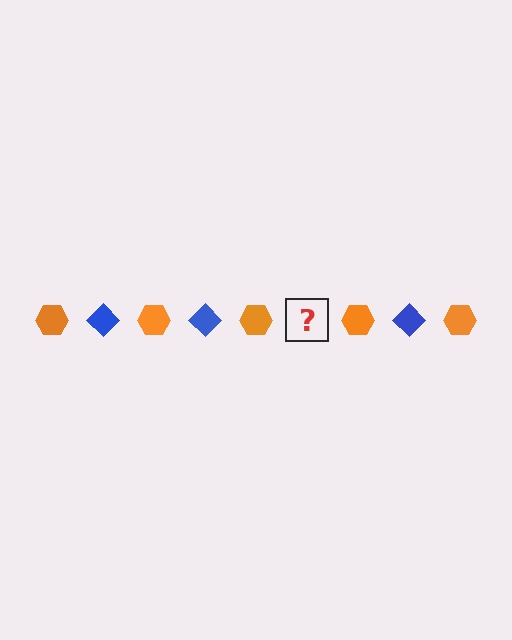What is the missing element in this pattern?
The missing element is a blue diamond.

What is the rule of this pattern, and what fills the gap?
The rule is that the pattern alternates between orange hexagon and blue diamond. The gap should be filled with a blue diamond.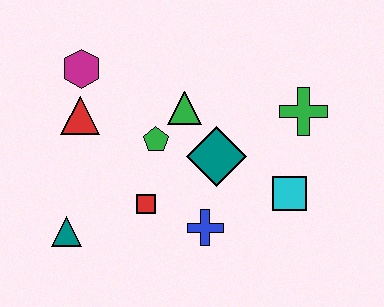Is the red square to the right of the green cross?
No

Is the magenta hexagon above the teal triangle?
Yes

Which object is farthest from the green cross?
The teal triangle is farthest from the green cross.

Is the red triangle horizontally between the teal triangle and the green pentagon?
Yes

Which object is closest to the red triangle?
The magenta hexagon is closest to the red triangle.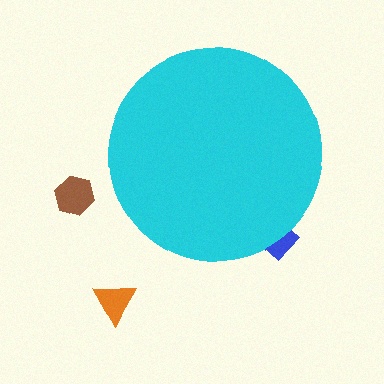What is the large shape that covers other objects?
A cyan circle.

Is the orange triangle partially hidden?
No, the orange triangle is fully visible.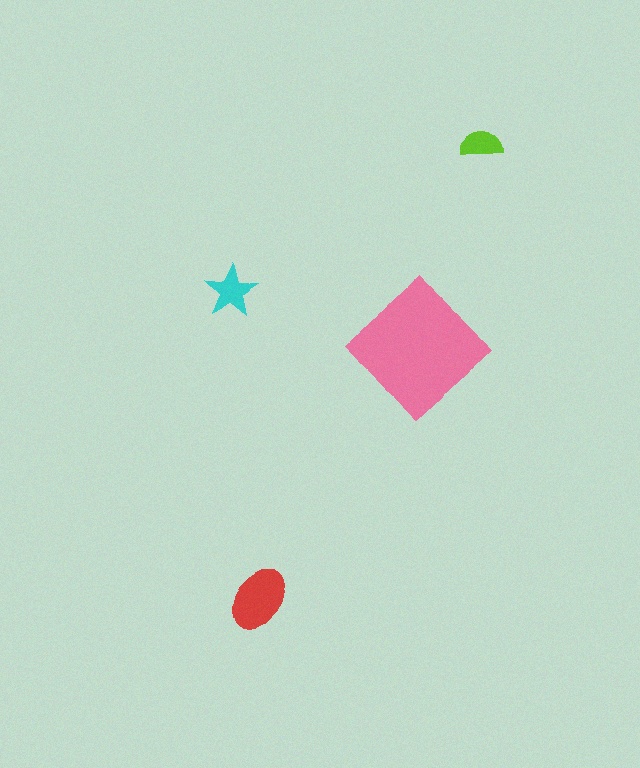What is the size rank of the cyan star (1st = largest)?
3rd.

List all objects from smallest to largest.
The lime semicircle, the cyan star, the red ellipse, the pink diamond.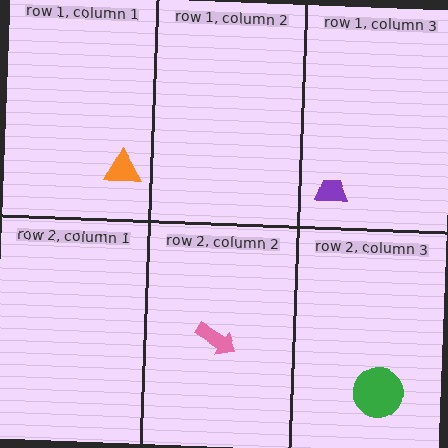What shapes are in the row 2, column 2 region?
The pink arrow.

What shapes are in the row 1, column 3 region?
The purple trapezoid.